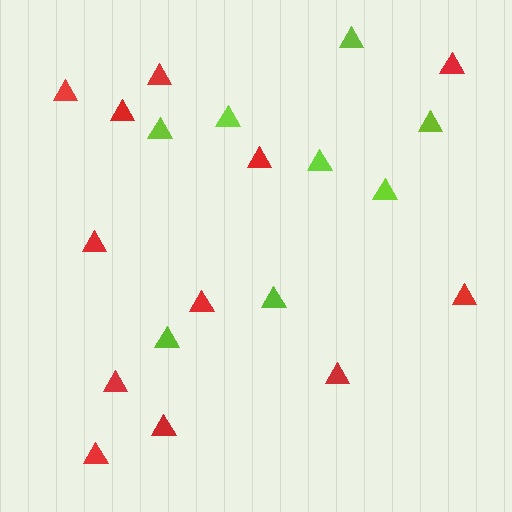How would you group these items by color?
There are 2 groups: one group of red triangles (12) and one group of lime triangles (8).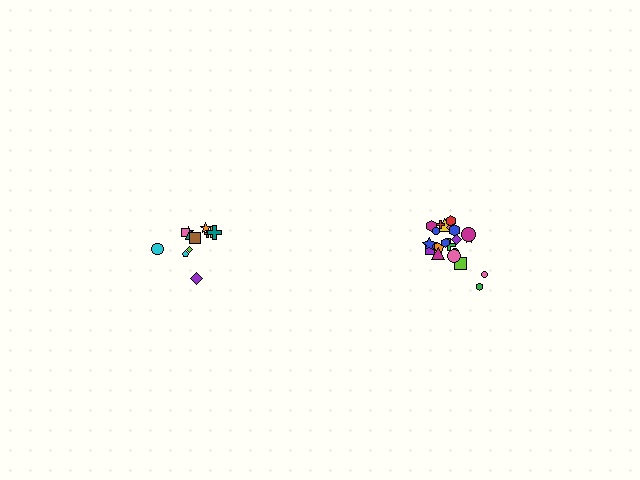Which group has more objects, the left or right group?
The right group.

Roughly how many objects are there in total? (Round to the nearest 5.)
Roughly 35 objects in total.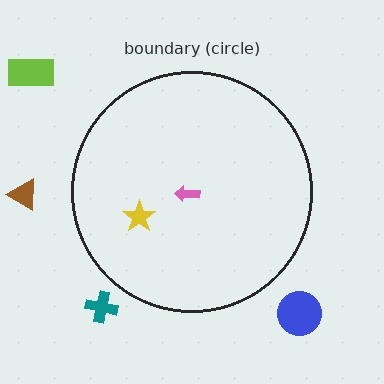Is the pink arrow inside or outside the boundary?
Inside.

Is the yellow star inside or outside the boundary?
Inside.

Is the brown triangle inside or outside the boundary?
Outside.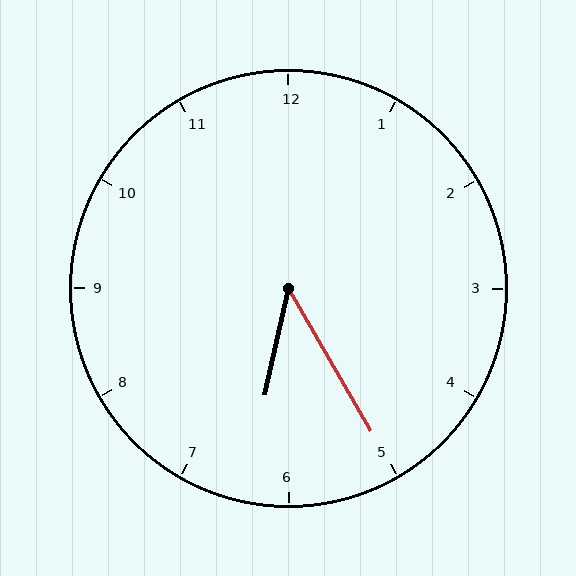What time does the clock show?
6:25.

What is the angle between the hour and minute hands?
Approximately 42 degrees.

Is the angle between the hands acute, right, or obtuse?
It is acute.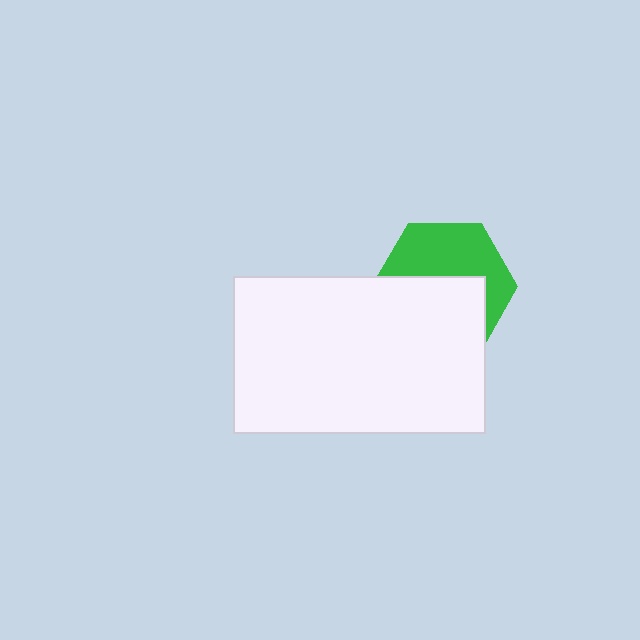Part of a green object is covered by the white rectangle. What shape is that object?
It is a hexagon.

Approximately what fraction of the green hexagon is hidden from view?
Roughly 53% of the green hexagon is hidden behind the white rectangle.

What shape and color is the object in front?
The object in front is a white rectangle.